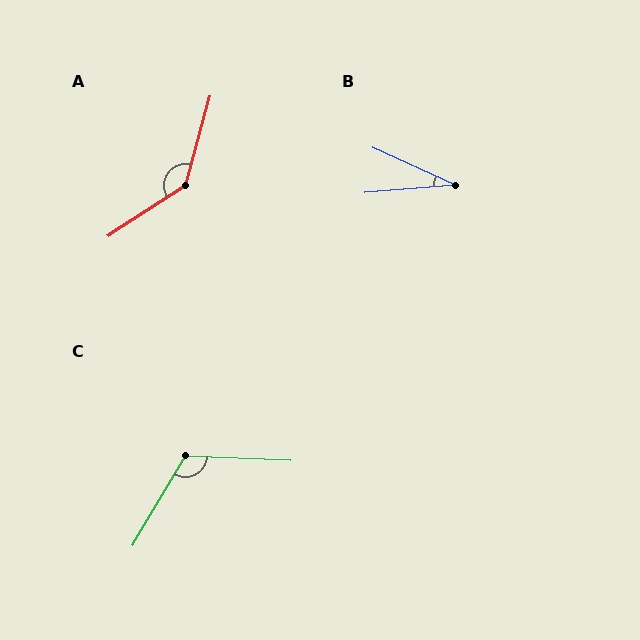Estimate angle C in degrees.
Approximately 118 degrees.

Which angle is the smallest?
B, at approximately 30 degrees.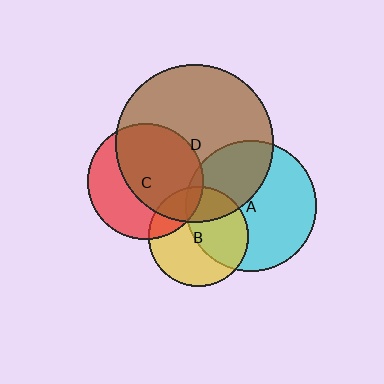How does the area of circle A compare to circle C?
Approximately 1.3 times.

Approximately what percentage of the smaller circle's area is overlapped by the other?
Approximately 20%.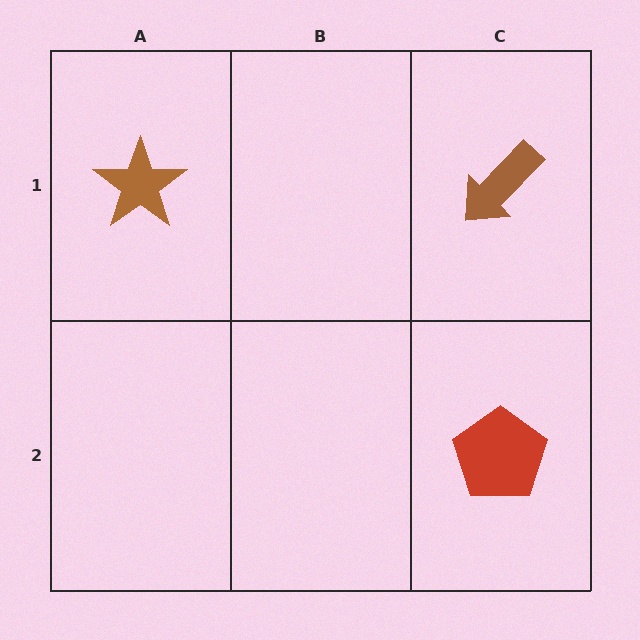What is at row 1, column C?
A brown arrow.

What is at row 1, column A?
A brown star.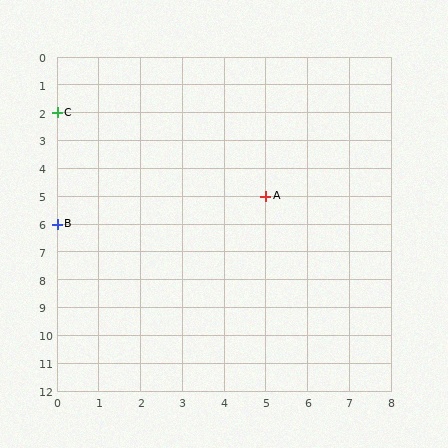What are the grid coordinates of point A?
Point A is at grid coordinates (5, 5).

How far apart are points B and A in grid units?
Points B and A are 5 columns and 1 row apart (about 5.1 grid units diagonally).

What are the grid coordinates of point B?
Point B is at grid coordinates (0, 6).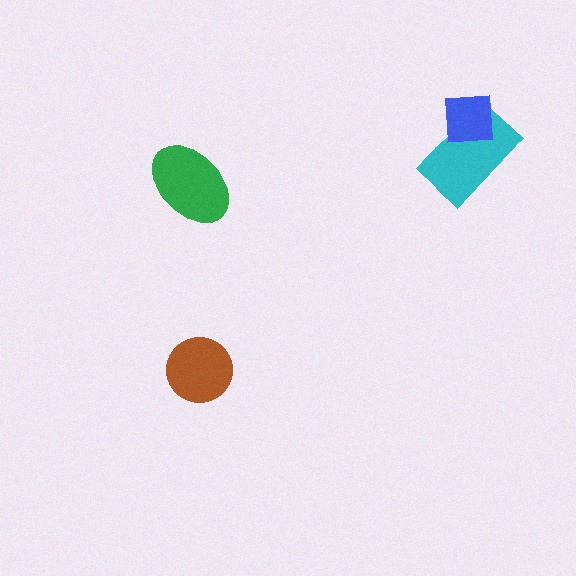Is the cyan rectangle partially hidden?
Yes, it is partially covered by another shape.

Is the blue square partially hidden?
No, no other shape covers it.